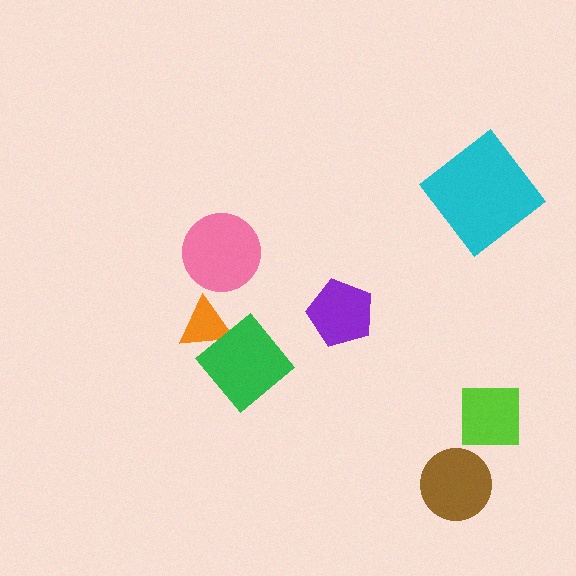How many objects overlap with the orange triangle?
1 object overlaps with the orange triangle.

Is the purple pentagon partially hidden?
No, no other shape covers it.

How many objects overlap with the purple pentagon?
0 objects overlap with the purple pentagon.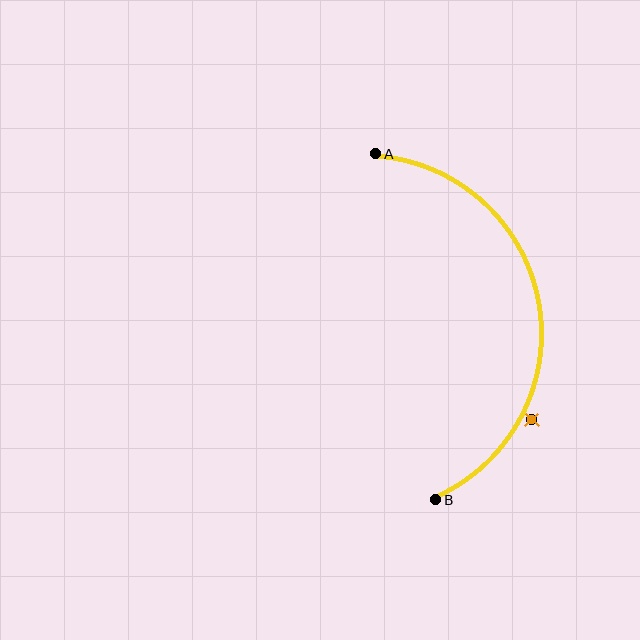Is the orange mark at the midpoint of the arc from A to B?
No — the orange mark does not lie on the arc at all. It sits slightly outside the curve.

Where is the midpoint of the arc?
The arc midpoint is the point on the curve farthest from the straight line joining A and B. It sits to the right of that line.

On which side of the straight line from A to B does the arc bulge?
The arc bulges to the right of the straight line connecting A and B.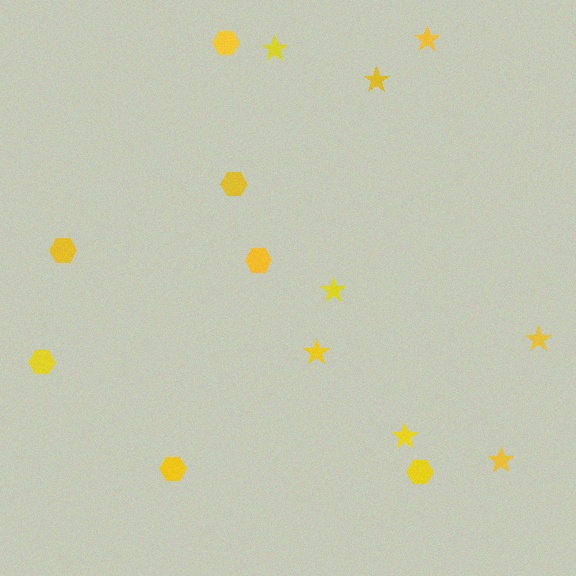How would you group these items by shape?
There are 2 groups: one group of hexagons (7) and one group of stars (8).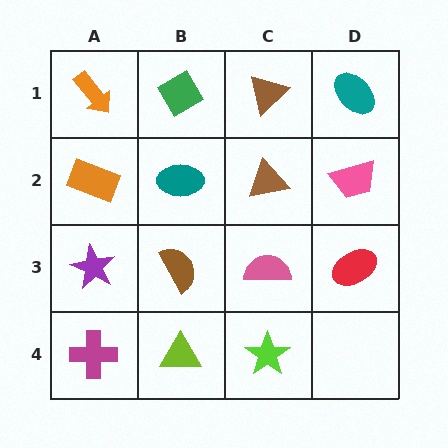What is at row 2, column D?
A pink trapezoid.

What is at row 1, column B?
A green diamond.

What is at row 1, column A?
An orange arrow.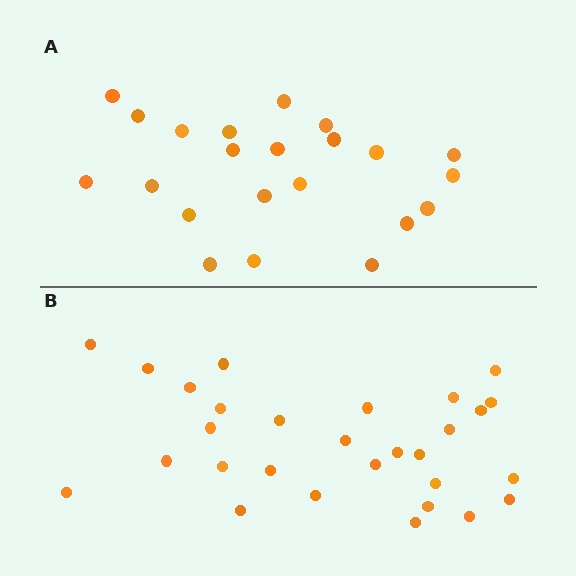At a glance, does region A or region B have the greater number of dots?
Region B (the bottom region) has more dots.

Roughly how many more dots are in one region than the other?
Region B has roughly 8 or so more dots than region A.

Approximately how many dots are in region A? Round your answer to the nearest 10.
About 20 dots. (The exact count is 22, which rounds to 20.)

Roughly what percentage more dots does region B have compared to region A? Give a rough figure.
About 30% more.